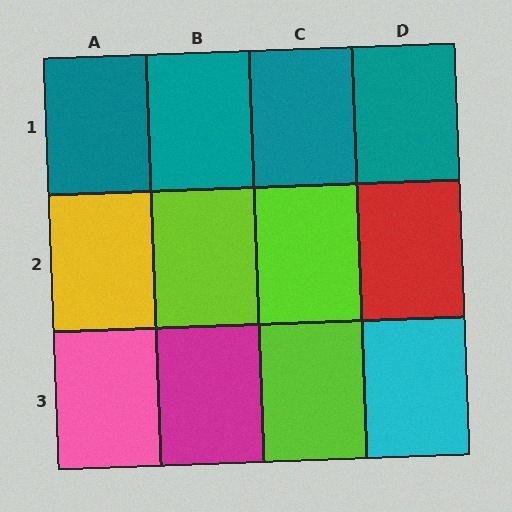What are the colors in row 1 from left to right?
Teal, teal, teal, teal.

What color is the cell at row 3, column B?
Magenta.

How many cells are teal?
4 cells are teal.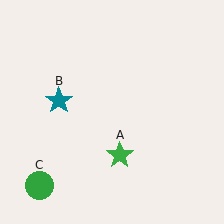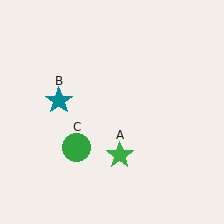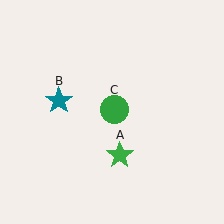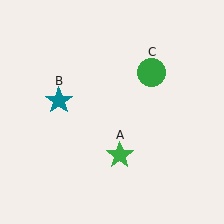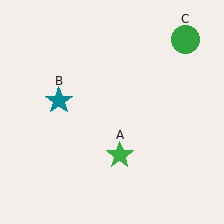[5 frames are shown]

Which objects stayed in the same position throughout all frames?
Green star (object A) and teal star (object B) remained stationary.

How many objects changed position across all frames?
1 object changed position: green circle (object C).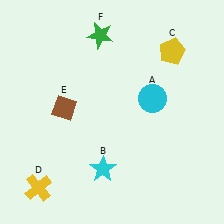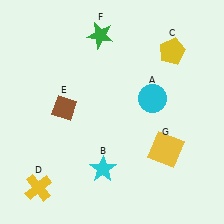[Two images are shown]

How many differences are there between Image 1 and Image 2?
There is 1 difference between the two images.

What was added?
A yellow square (G) was added in Image 2.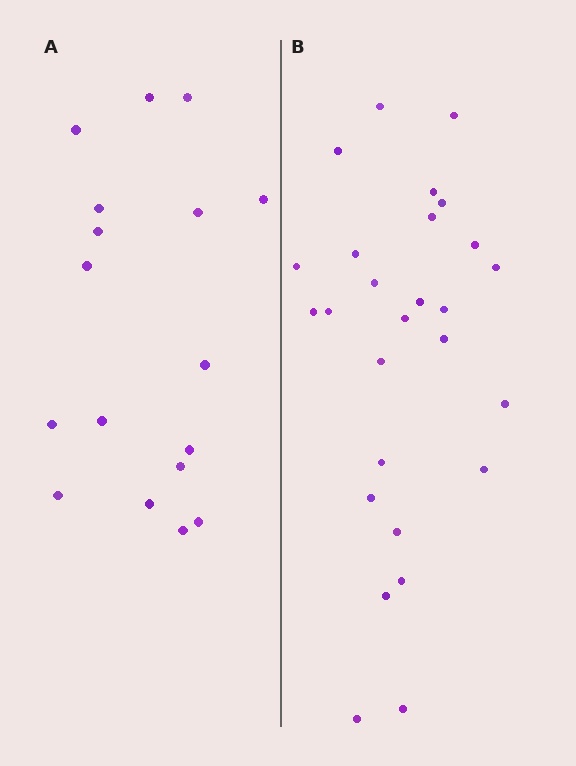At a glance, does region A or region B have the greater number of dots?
Region B (the right region) has more dots.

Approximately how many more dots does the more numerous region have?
Region B has roughly 10 or so more dots than region A.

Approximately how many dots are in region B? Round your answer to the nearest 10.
About 30 dots. (The exact count is 27, which rounds to 30.)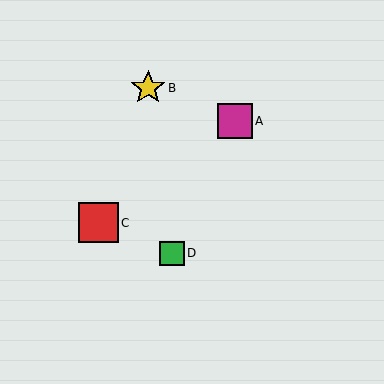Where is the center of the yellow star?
The center of the yellow star is at (148, 88).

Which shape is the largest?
The red square (labeled C) is the largest.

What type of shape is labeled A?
Shape A is a magenta square.